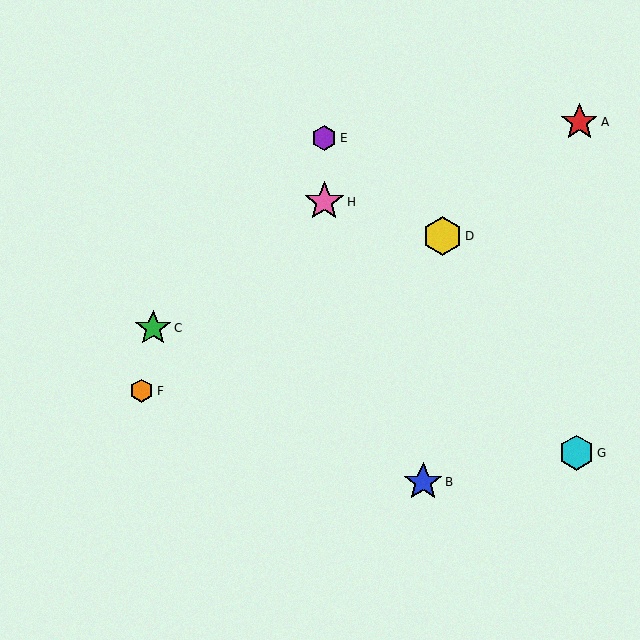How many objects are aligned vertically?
2 objects (E, H) are aligned vertically.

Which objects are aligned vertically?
Objects E, H are aligned vertically.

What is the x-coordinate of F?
Object F is at x≈142.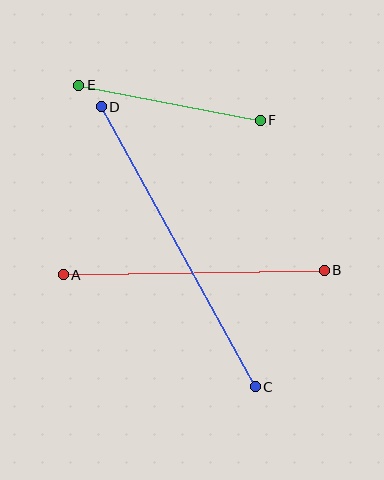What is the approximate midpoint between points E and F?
The midpoint is at approximately (169, 103) pixels.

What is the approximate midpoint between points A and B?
The midpoint is at approximately (194, 273) pixels.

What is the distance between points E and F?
The distance is approximately 185 pixels.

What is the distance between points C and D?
The distance is approximately 319 pixels.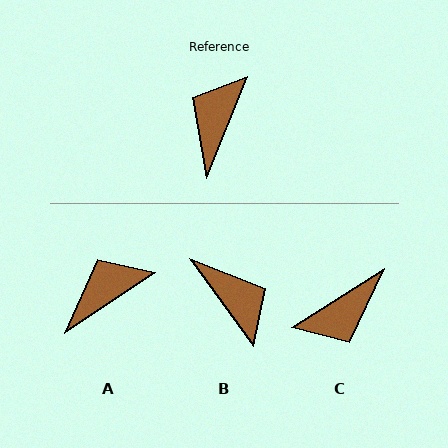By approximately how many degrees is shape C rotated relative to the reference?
Approximately 144 degrees counter-clockwise.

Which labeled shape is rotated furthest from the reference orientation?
C, about 144 degrees away.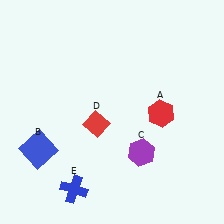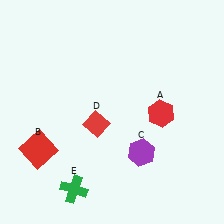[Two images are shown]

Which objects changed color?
B changed from blue to red. E changed from blue to green.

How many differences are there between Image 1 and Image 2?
There are 2 differences between the two images.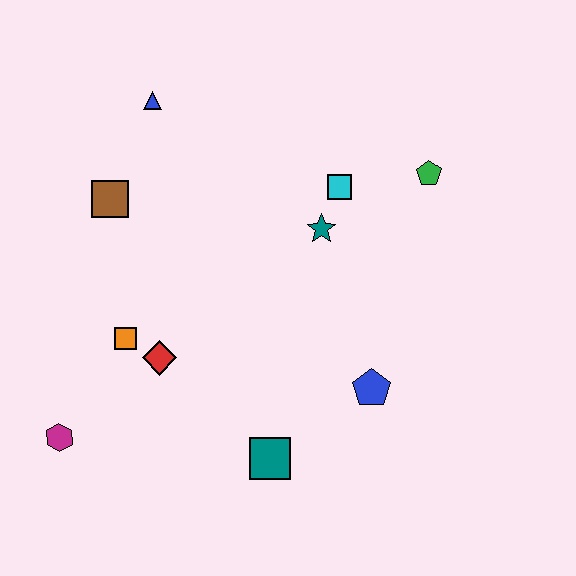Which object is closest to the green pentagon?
The cyan square is closest to the green pentagon.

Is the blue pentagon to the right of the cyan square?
Yes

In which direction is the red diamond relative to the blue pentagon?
The red diamond is to the left of the blue pentagon.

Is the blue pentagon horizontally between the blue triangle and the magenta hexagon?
No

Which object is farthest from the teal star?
The magenta hexagon is farthest from the teal star.